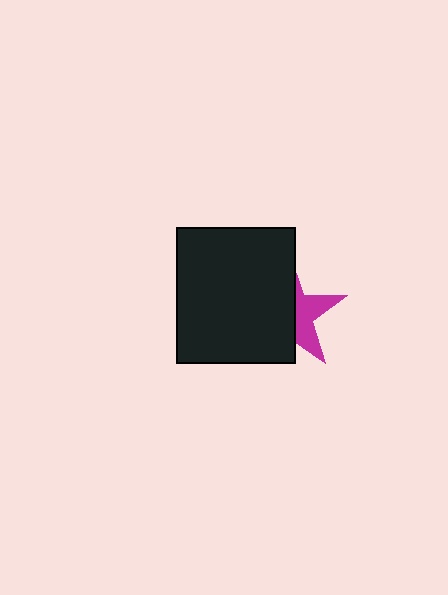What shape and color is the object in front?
The object in front is a black rectangle.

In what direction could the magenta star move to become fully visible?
The magenta star could move right. That would shift it out from behind the black rectangle entirely.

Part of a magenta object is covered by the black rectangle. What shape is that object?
It is a star.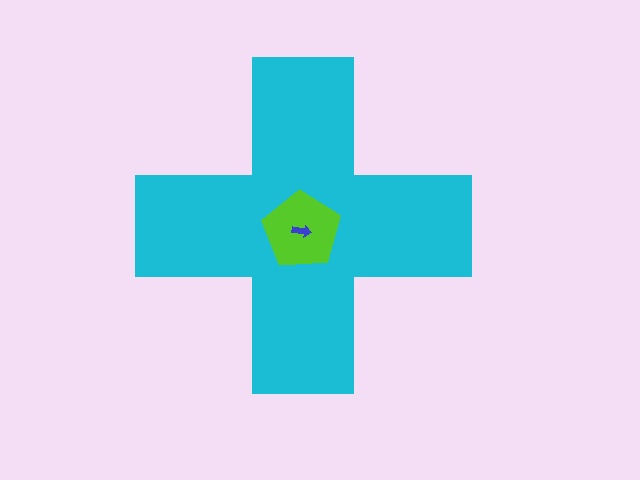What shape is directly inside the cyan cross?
The lime pentagon.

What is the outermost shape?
The cyan cross.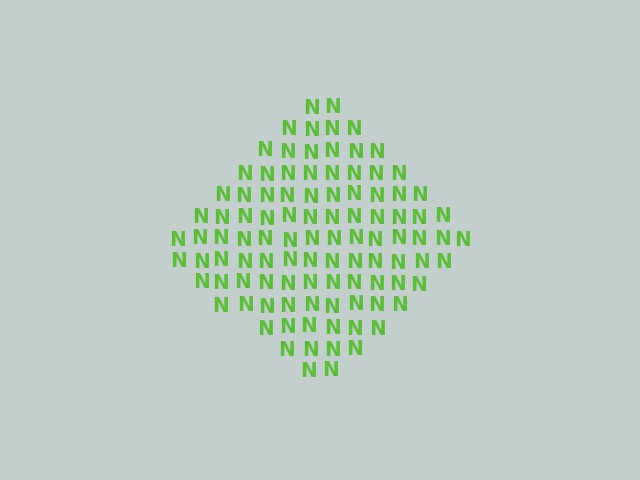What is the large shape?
The large shape is a diamond.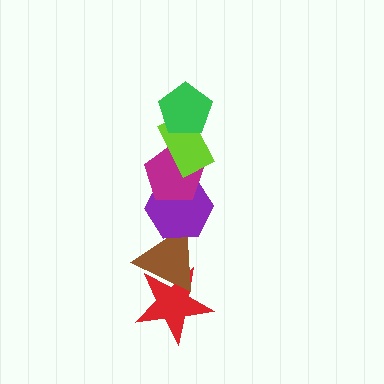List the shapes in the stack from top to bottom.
From top to bottom: the green pentagon, the lime rectangle, the magenta pentagon, the purple hexagon, the brown triangle, the red star.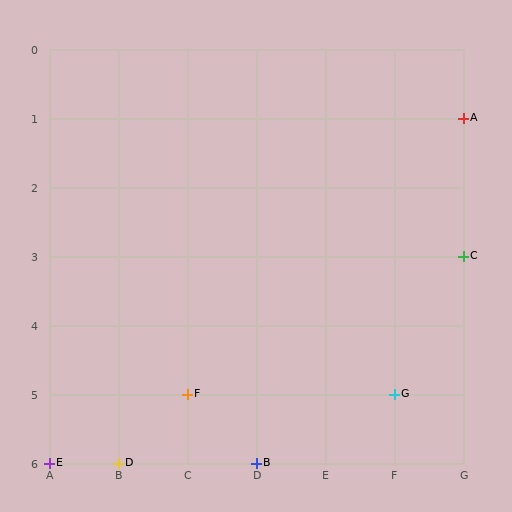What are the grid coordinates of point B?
Point B is at grid coordinates (D, 6).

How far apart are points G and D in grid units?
Points G and D are 4 columns and 1 row apart (about 4.1 grid units diagonally).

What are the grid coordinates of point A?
Point A is at grid coordinates (G, 1).